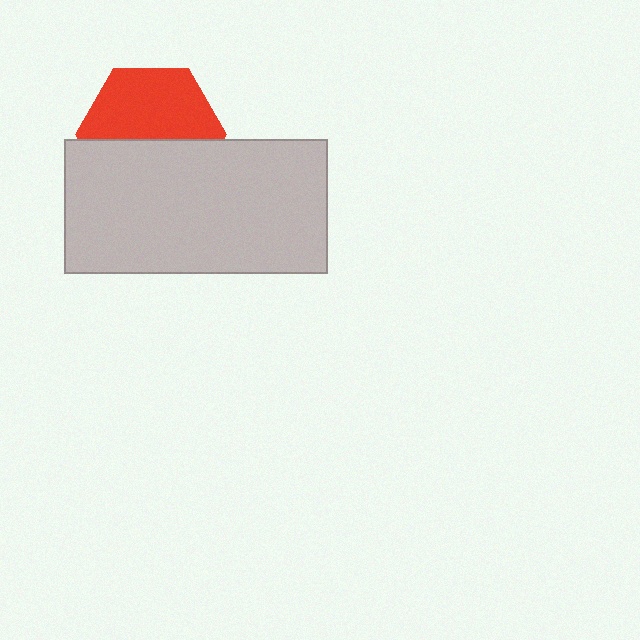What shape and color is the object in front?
The object in front is a light gray rectangle.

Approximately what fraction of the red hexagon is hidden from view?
Roughly 45% of the red hexagon is hidden behind the light gray rectangle.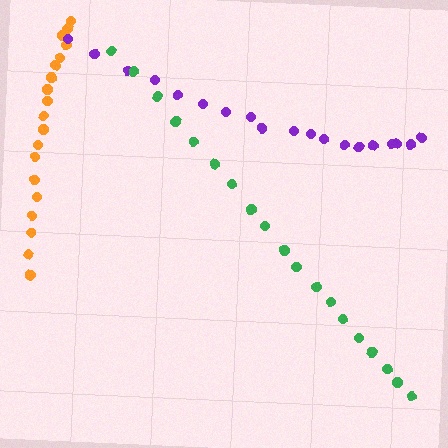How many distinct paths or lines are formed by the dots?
There are 3 distinct paths.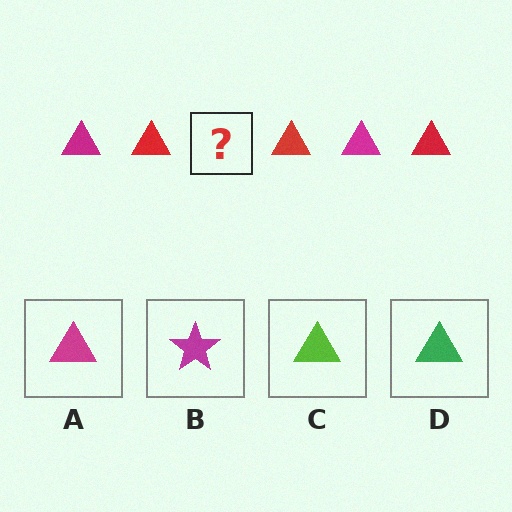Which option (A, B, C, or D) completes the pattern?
A.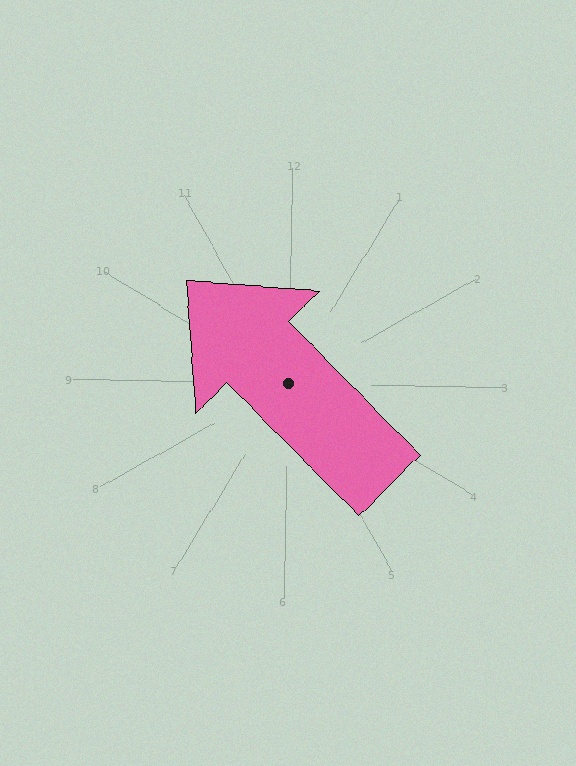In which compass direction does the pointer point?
Northwest.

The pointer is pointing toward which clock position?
Roughly 10 o'clock.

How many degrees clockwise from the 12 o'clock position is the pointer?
Approximately 314 degrees.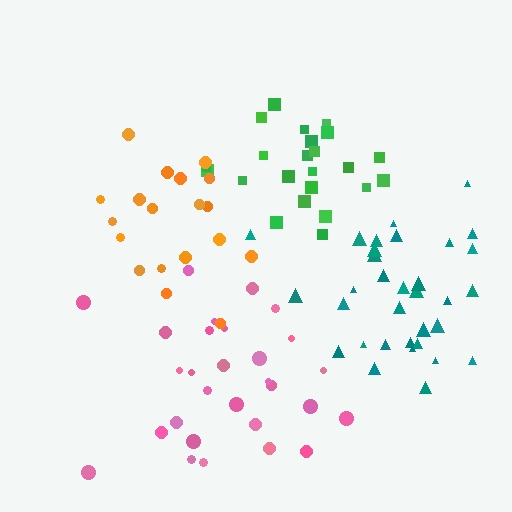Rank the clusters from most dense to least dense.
green, teal, orange, pink.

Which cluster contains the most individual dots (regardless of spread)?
Teal (34).